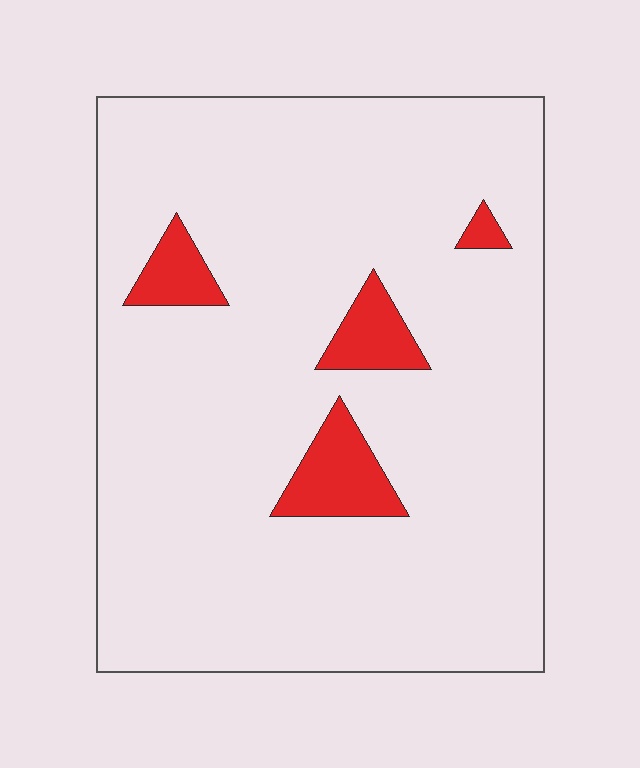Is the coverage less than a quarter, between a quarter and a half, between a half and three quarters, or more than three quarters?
Less than a quarter.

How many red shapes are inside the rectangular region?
4.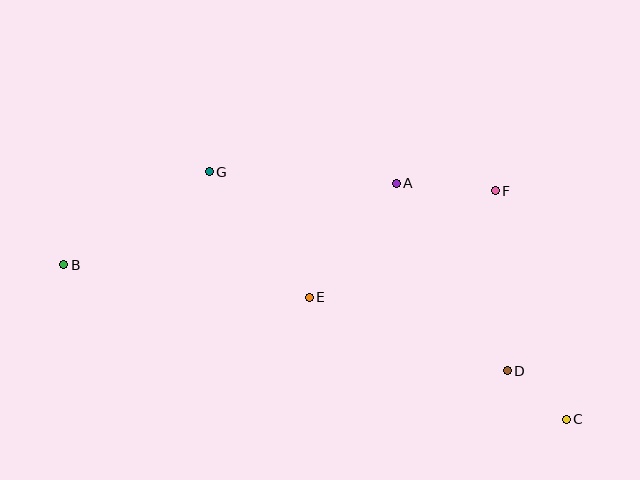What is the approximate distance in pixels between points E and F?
The distance between E and F is approximately 214 pixels.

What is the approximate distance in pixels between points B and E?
The distance between B and E is approximately 248 pixels.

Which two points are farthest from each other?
Points B and C are farthest from each other.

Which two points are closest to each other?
Points C and D are closest to each other.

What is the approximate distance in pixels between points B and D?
The distance between B and D is approximately 456 pixels.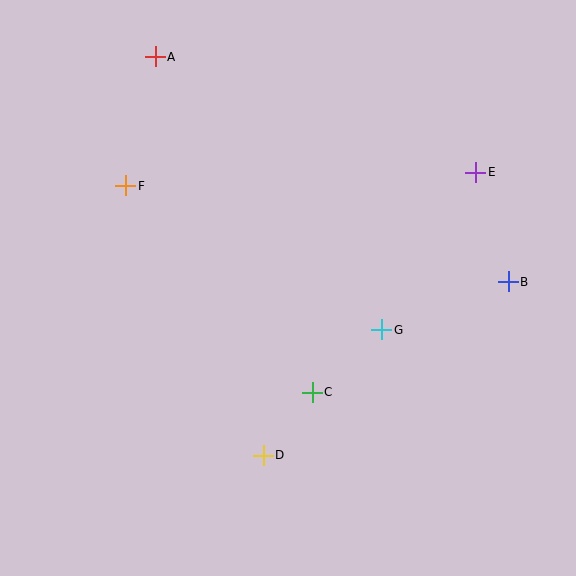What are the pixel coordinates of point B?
Point B is at (508, 282).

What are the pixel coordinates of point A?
Point A is at (155, 57).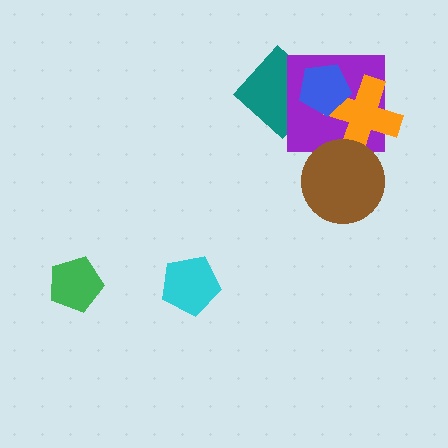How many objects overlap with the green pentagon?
0 objects overlap with the green pentagon.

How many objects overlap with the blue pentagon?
3 objects overlap with the blue pentagon.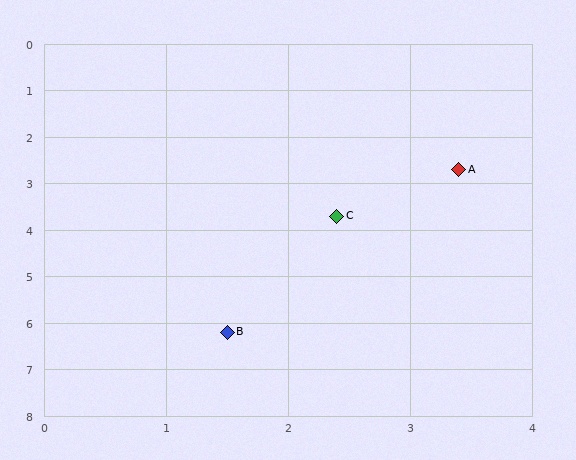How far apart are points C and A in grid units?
Points C and A are about 1.4 grid units apart.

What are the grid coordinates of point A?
Point A is at approximately (3.4, 2.7).